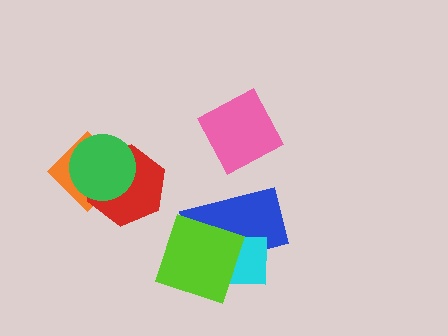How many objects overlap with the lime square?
2 objects overlap with the lime square.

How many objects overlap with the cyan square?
2 objects overlap with the cyan square.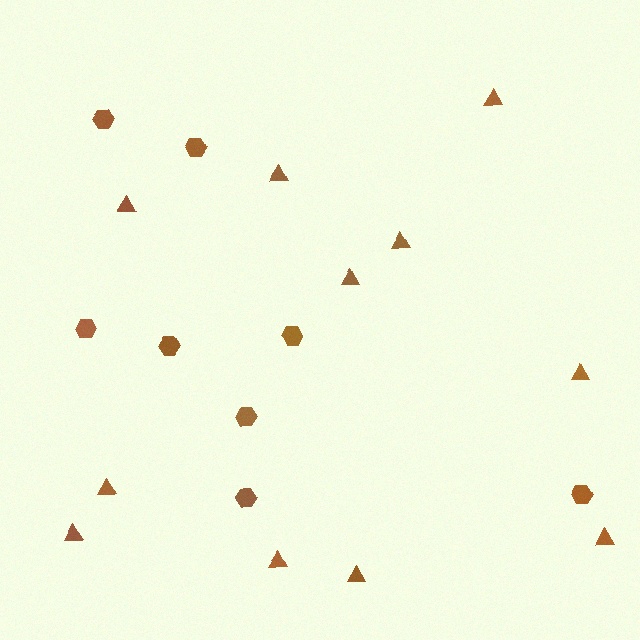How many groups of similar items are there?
There are 2 groups: one group of triangles (11) and one group of hexagons (8).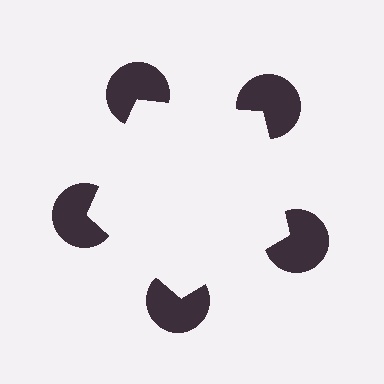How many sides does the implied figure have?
5 sides.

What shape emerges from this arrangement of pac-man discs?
An illusory pentagon — its edges are inferred from the aligned wedge cuts in the pac-man discs, not physically drawn.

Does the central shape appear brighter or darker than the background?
It typically appears slightly brighter than the background, even though no actual brightness change is drawn.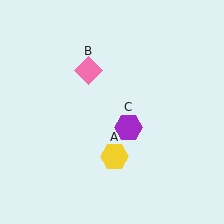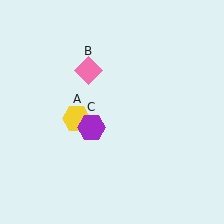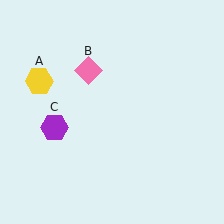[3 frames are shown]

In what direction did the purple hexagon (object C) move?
The purple hexagon (object C) moved left.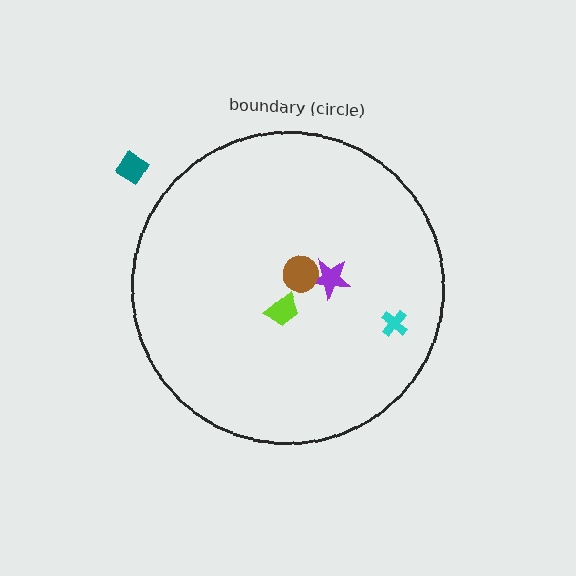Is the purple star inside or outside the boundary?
Inside.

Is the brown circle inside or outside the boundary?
Inside.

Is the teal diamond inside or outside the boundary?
Outside.